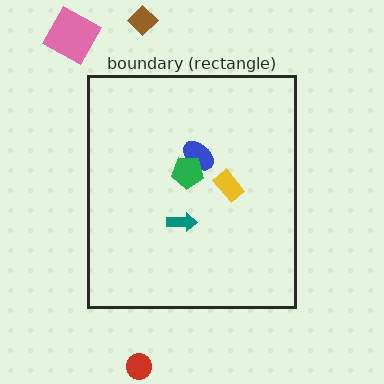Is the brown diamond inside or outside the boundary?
Outside.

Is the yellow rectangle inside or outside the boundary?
Inside.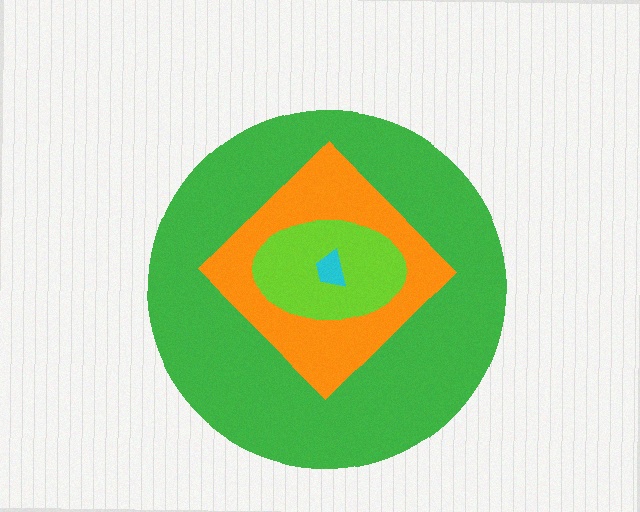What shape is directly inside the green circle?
The orange diamond.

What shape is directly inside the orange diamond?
The lime ellipse.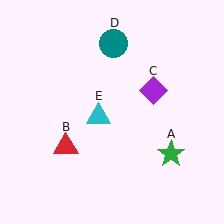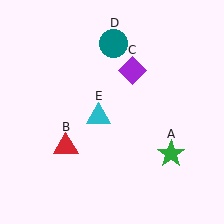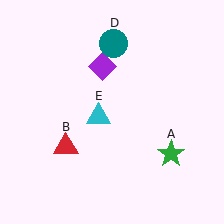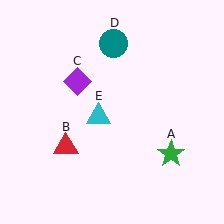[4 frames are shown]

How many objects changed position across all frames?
1 object changed position: purple diamond (object C).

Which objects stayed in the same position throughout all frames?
Green star (object A) and red triangle (object B) and teal circle (object D) and cyan triangle (object E) remained stationary.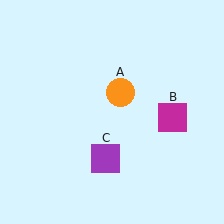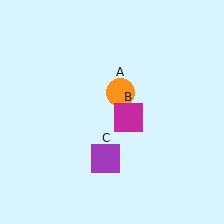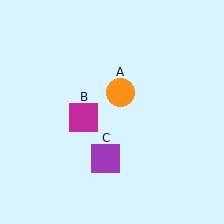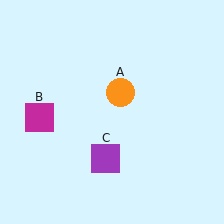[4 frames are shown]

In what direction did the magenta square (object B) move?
The magenta square (object B) moved left.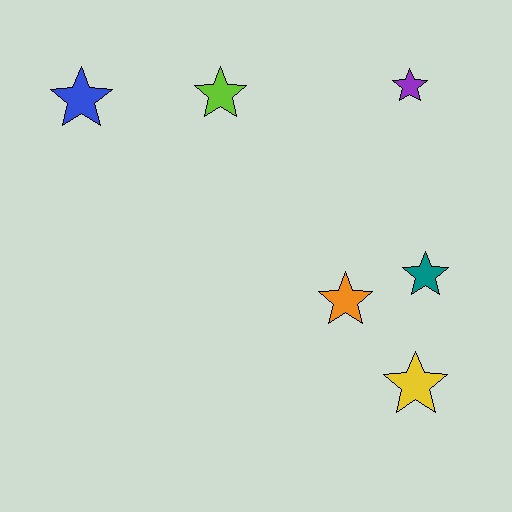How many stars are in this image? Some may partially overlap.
There are 6 stars.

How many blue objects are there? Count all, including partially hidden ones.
There is 1 blue object.